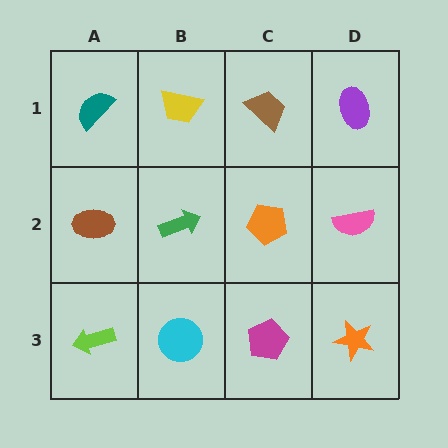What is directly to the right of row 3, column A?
A cyan circle.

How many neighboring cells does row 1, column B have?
3.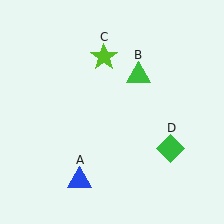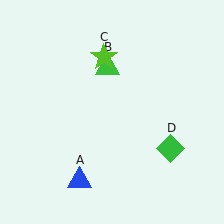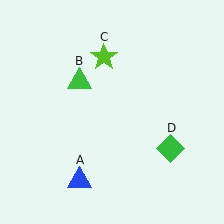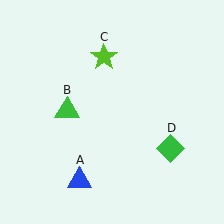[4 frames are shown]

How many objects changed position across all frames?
1 object changed position: green triangle (object B).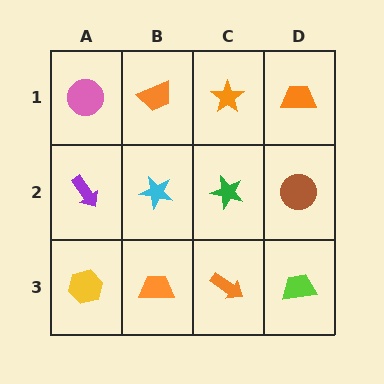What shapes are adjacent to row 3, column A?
A purple arrow (row 2, column A), an orange trapezoid (row 3, column B).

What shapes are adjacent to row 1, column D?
A brown circle (row 2, column D), an orange star (row 1, column C).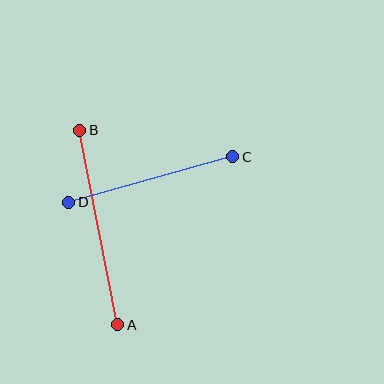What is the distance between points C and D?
The distance is approximately 170 pixels.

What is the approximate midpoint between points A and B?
The midpoint is at approximately (99, 228) pixels.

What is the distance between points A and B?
The distance is approximately 198 pixels.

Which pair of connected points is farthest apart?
Points A and B are farthest apart.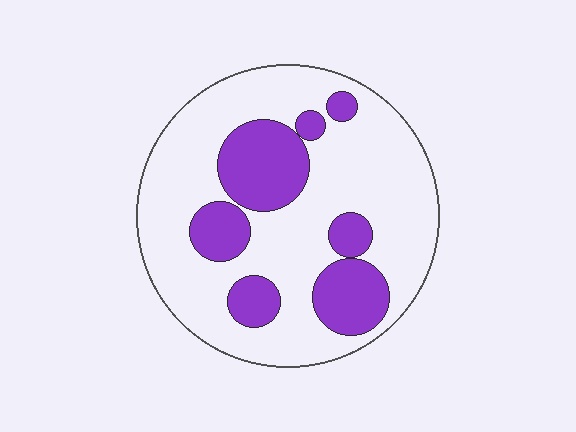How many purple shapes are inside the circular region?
7.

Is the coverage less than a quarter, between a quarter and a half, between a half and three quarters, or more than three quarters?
Between a quarter and a half.